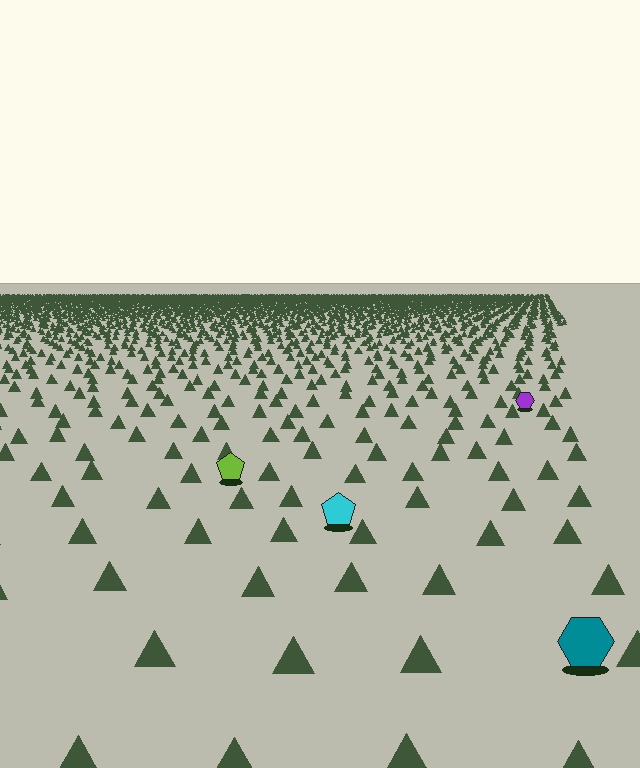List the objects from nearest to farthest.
From nearest to farthest: the teal hexagon, the cyan pentagon, the lime pentagon, the purple hexagon.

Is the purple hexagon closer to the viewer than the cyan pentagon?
No. The cyan pentagon is closer — you can tell from the texture gradient: the ground texture is coarser near it.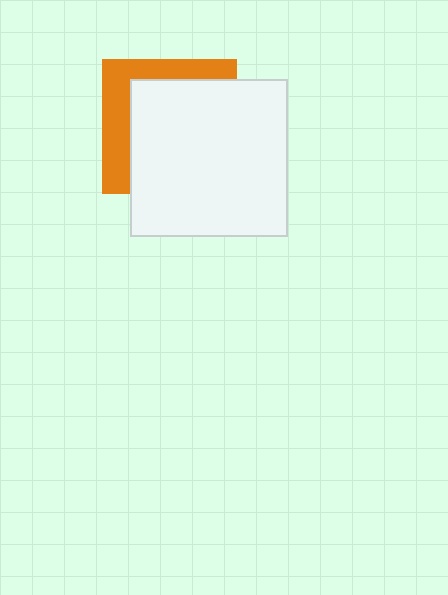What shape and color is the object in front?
The object in front is a white square.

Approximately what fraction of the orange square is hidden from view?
Roughly 68% of the orange square is hidden behind the white square.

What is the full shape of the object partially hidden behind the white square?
The partially hidden object is an orange square.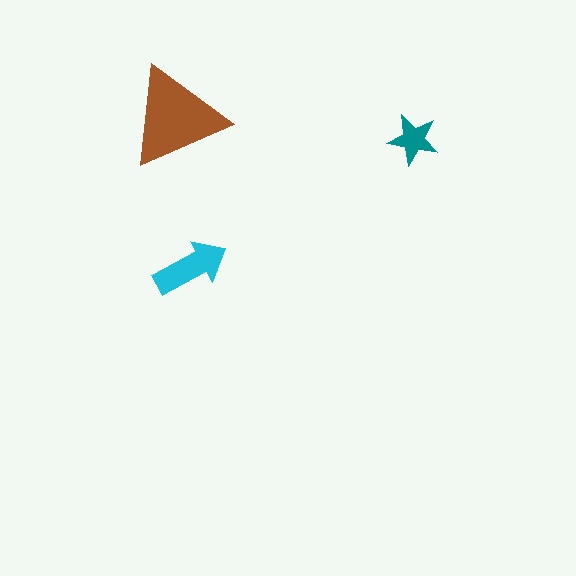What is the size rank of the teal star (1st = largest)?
3rd.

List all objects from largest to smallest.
The brown triangle, the cyan arrow, the teal star.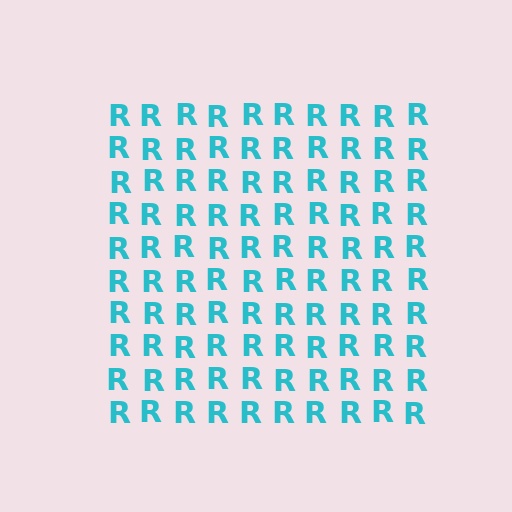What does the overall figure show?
The overall figure shows a square.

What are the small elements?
The small elements are letter R's.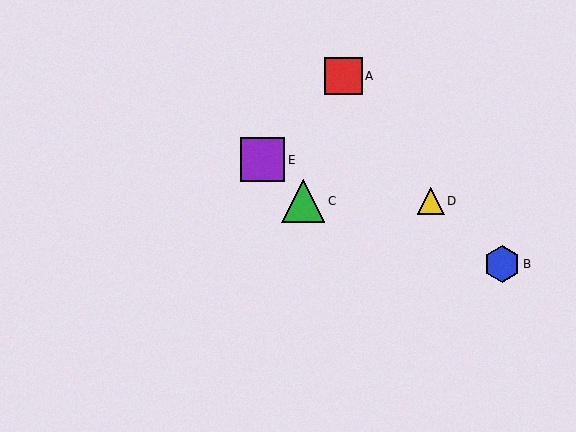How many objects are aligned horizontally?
2 objects (C, D) are aligned horizontally.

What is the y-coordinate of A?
Object A is at y≈76.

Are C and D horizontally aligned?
Yes, both are at y≈201.